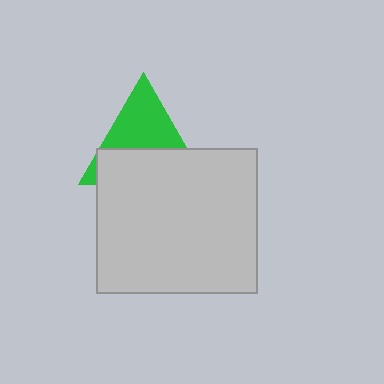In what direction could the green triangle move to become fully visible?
The green triangle could move up. That would shift it out from behind the light gray rectangle entirely.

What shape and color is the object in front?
The object in front is a light gray rectangle.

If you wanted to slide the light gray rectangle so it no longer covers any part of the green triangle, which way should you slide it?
Slide it down — that is the most direct way to separate the two shapes.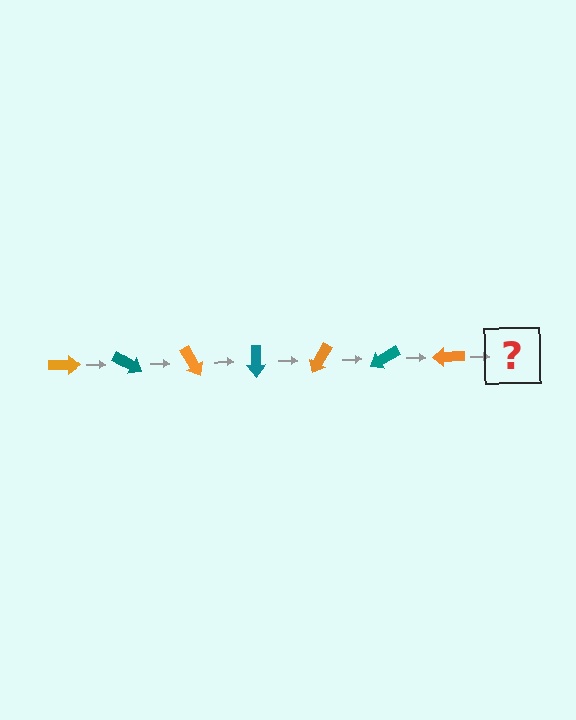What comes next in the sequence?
The next element should be a teal arrow, rotated 210 degrees from the start.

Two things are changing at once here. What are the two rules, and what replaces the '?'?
The two rules are that it rotates 30 degrees each step and the color cycles through orange and teal. The '?' should be a teal arrow, rotated 210 degrees from the start.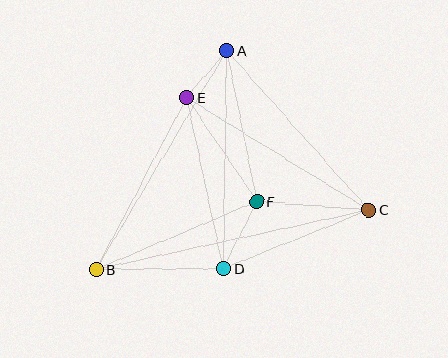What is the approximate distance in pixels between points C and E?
The distance between C and E is approximately 214 pixels.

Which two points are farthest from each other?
Points B and C are farthest from each other.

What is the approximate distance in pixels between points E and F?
The distance between E and F is approximately 125 pixels.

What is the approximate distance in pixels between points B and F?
The distance between B and F is approximately 174 pixels.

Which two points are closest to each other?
Points A and E are closest to each other.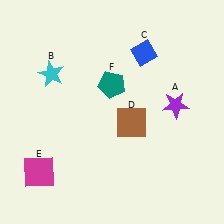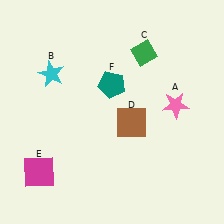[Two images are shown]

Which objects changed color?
A changed from purple to pink. C changed from blue to green.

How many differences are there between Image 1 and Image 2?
There are 2 differences between the two images.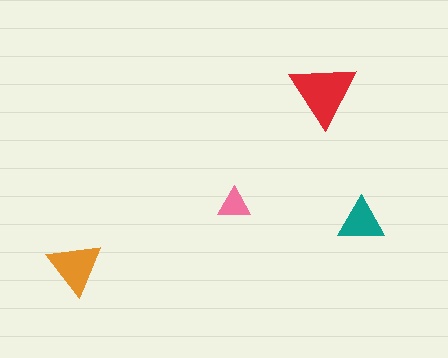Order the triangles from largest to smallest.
the red one, the orange one, the teal one, the pink one.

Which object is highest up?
The red triangle is topmost.